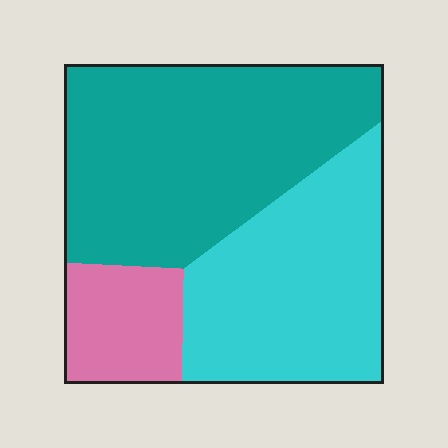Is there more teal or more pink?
Teal.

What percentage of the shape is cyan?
Cyan takes up about three eighths (3/8) of the shape.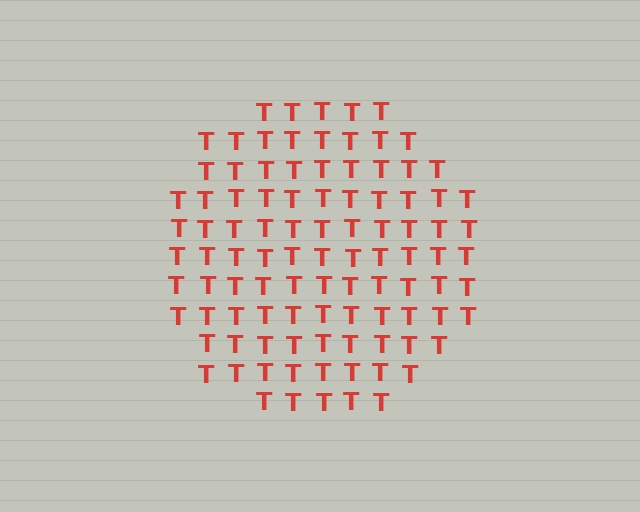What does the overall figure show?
The overall figure shows a circle.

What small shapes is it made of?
It is made of small letter T's.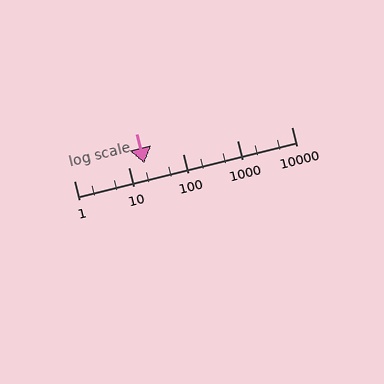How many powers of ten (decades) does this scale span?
The scale spans 4 decades, from 1 to 10000.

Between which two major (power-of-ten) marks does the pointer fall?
The pointer is between 10 and 100.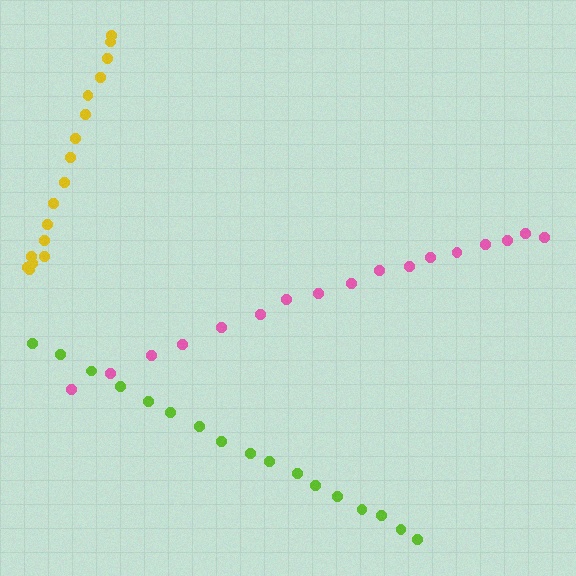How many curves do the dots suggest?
There are 3 distinct paths.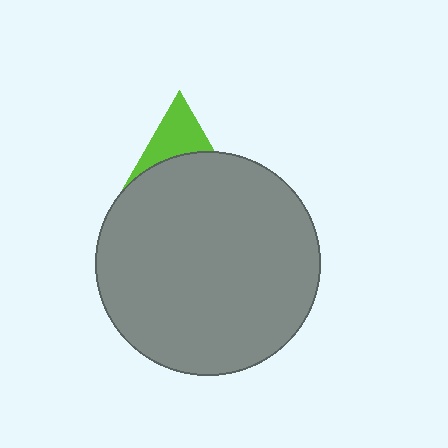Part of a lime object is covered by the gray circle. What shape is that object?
It is a triangle.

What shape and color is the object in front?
The object in front is a gray circle.